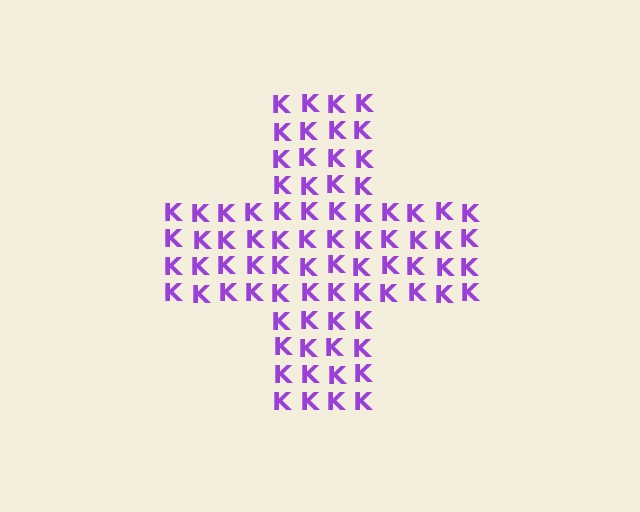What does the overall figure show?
The overall figure shows a cross.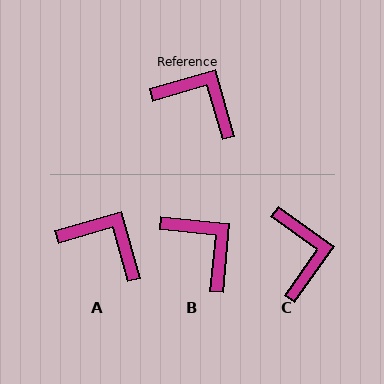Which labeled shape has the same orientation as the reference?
A.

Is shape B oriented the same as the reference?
No, it is off by about 22 degrees.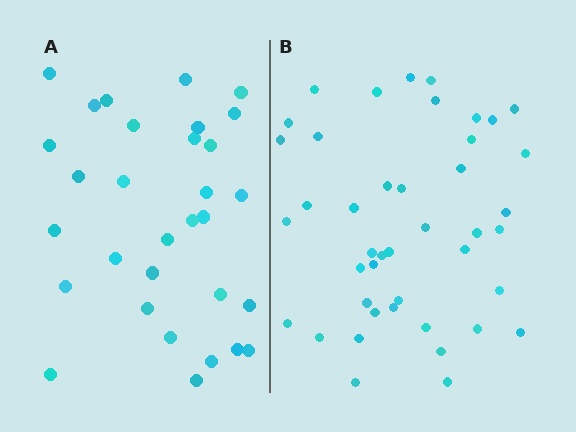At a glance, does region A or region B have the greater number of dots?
Region B (the right region) has more dots.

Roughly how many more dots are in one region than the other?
Region B has roughly 12 or so more dots than region A.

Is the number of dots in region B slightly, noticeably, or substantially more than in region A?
Region B has noticeably more, but not dramatically so. The ratio is roughly 1.4 to 1.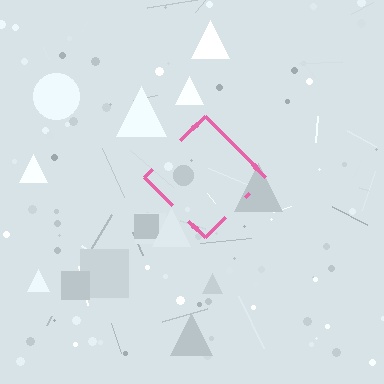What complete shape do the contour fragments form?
The contour fragments form a diamond.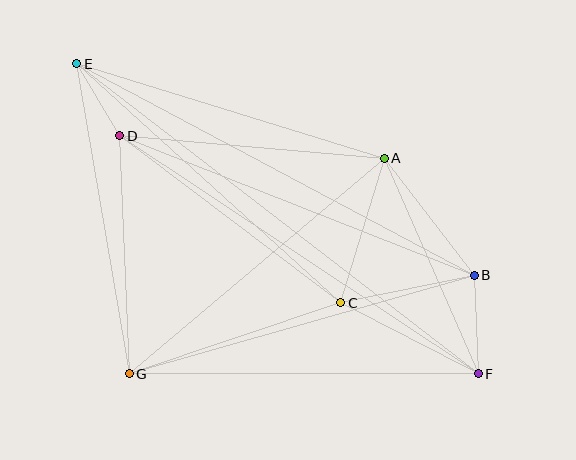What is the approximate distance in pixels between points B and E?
The distance between B and E is approximately 450 pixels.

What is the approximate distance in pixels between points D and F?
The distance between D and F is approximately 431 pixels.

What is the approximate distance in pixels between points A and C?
The distance between A and C is approximately 151 pixels.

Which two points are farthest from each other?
Points E and F are farthest from each other.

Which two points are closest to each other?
Points D and E are closest to each other.